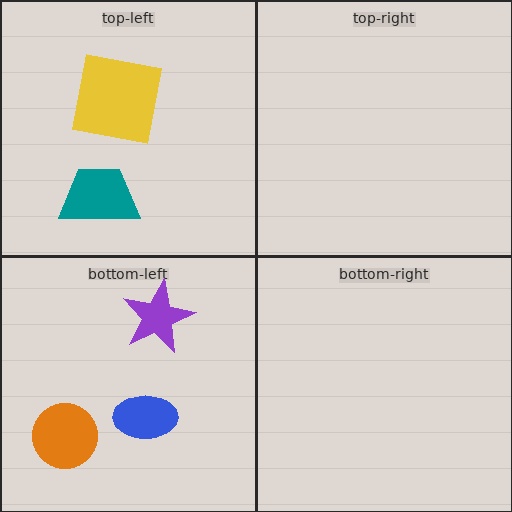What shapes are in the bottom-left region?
The orange circle, the purple star, the blue ellipse.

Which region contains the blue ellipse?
The bottom-left region.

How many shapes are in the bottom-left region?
3.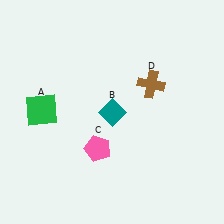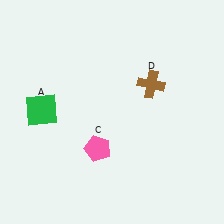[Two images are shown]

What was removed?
The teal diamond (B) was removed in Image 2.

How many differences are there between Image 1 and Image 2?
There is 1 difference between the two images.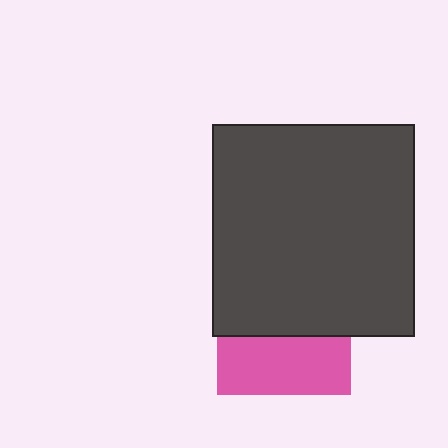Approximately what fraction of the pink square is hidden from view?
Roughly 57% of the pink square is hidden behind the dark gray rectangle.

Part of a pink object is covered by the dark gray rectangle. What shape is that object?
It is a square.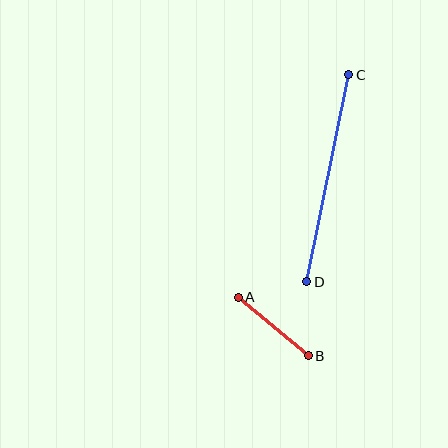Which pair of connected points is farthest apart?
Points C and D are farthest apart.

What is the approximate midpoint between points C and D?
The midpoint is at approximately (328, 178) pixels.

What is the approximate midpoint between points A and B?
The midpoint is at approximately (273, 327) pixels.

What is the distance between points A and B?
The distance is approximately 91 pixels.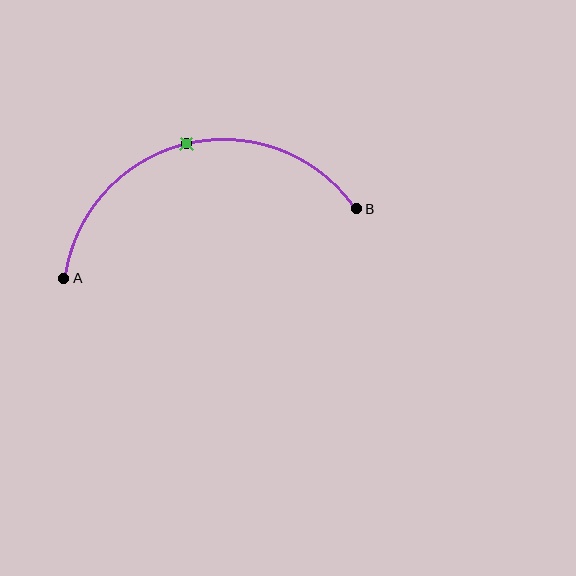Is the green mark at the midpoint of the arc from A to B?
Yes. The green mark lies on the arc at equal arc-length from both A and B — it is the arc midpoint.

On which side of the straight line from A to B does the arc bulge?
The arc bulges above the straight line connecting A and B.